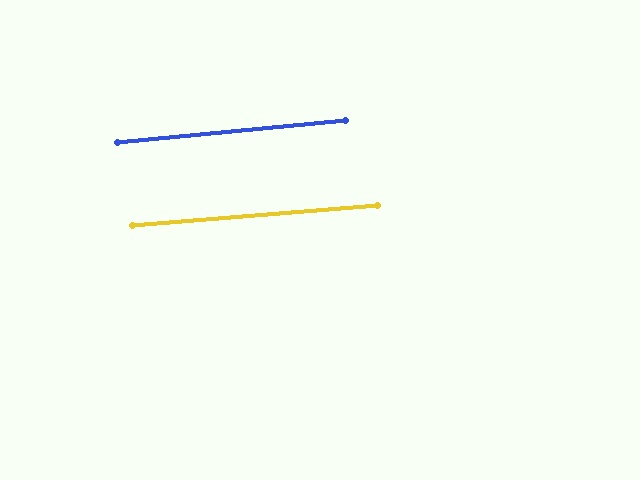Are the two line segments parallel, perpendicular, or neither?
Parallel — their directions differ by only 0.8°.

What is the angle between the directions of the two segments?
Approximately 1 degree.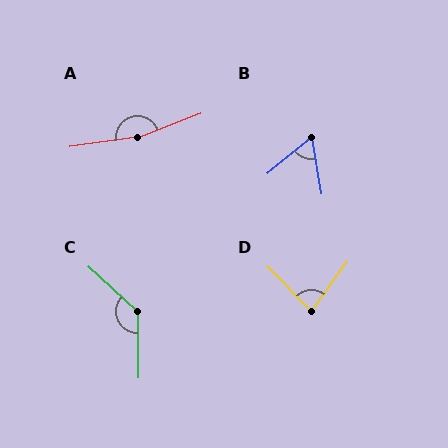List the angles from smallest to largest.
B (61°), D (80°), C (133°), A (167°).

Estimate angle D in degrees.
Approximately 80 degrees.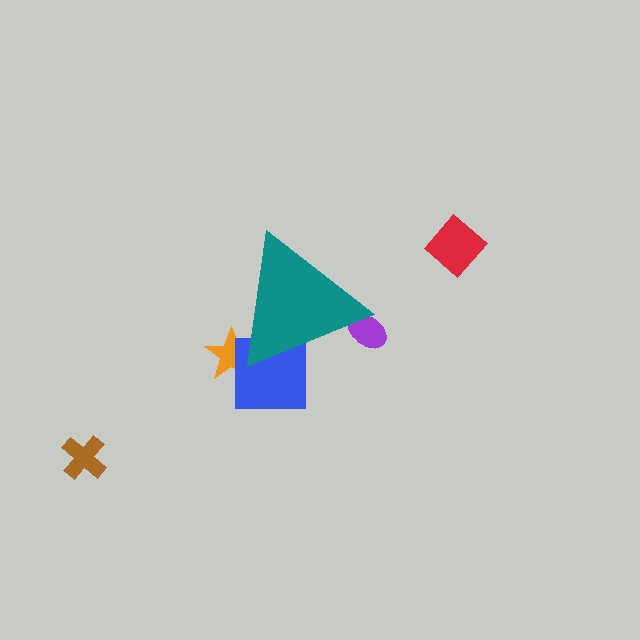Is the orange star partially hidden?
Yes, the orange star is partially hidden behind the teal triangle.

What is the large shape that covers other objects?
A teal triangle.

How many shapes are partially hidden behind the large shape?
3 shapes are partially hidden.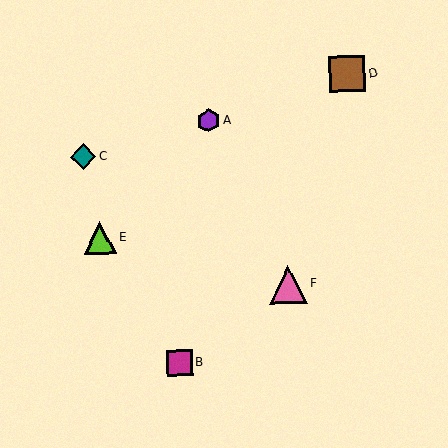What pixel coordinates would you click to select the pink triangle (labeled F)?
Click at (288, 284) to select the pink triangle F.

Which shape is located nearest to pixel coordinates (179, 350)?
The magenta square (labeled B) at (180, 363) is nearest to that location.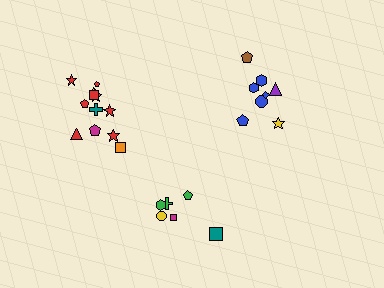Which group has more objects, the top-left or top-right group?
The top-left group.